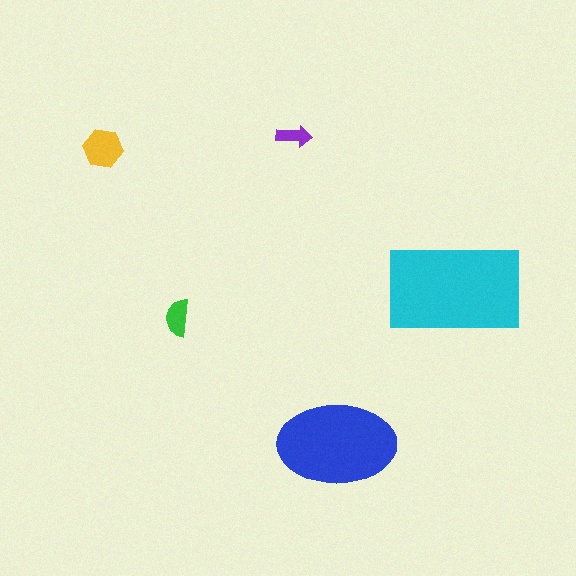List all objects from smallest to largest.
The purple arrow, the green semicircle, the yellow hexagon, the blue ellipse, the cyan rectangle.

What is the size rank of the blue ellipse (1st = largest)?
2nd.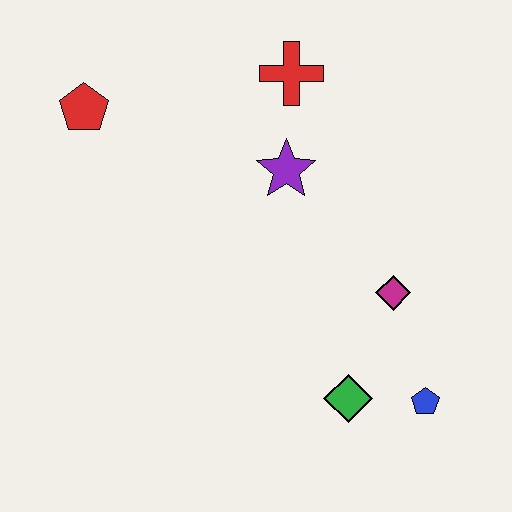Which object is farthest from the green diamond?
The red pentagon is farthest from the green diamond.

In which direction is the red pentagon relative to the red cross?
The red pentagon is to the left of the red cross.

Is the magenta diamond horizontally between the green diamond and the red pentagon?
No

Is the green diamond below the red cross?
Yes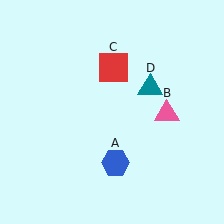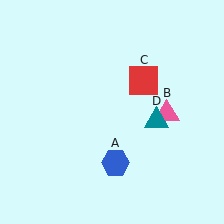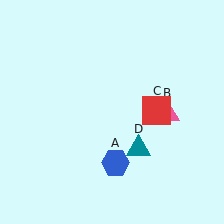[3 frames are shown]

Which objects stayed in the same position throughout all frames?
Blue hexagon (object A) and pink triangle (object B) remained stationary.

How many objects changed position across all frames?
2 objects changed position: red square (object C), teal triangle (object D).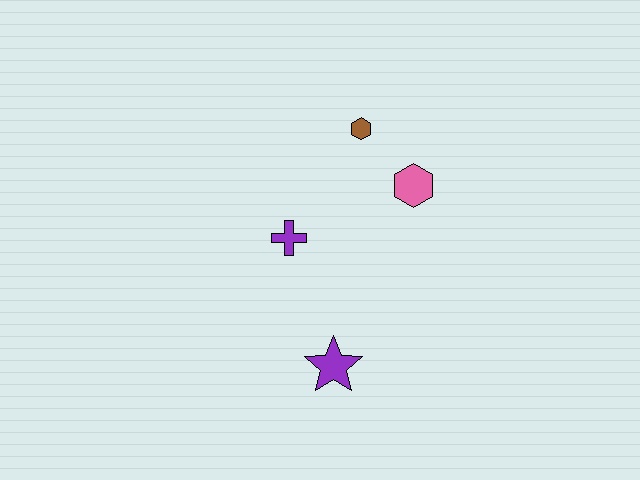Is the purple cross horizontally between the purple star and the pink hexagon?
No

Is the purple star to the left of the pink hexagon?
Yes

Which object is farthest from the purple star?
The brown hexagon is farthest from the purple star.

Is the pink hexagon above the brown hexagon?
No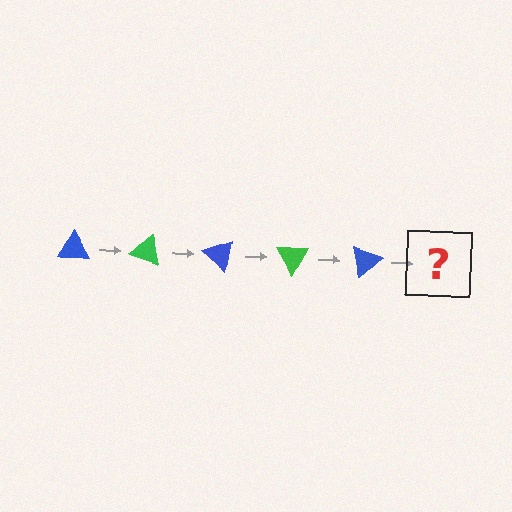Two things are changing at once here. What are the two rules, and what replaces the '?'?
The two rules are that it rotates 20 degrees each step and the color cycles through blue and green. The '?' should be a green triangle, rotated 100 degrees from the start.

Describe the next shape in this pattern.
It should be a green triangle, rotated 100 degrees from the start.